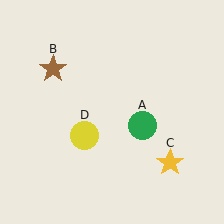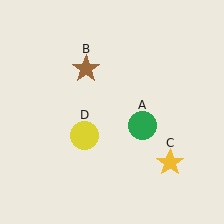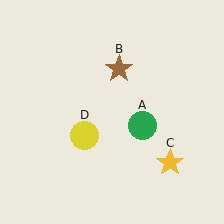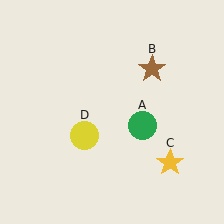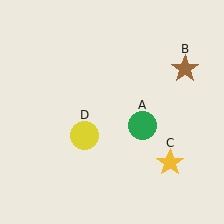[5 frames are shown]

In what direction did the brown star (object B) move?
The brown star (object B) moved right.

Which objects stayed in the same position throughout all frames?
Green circle (object A) and yellow star (object C) and yellow circle (object D) remained stationary.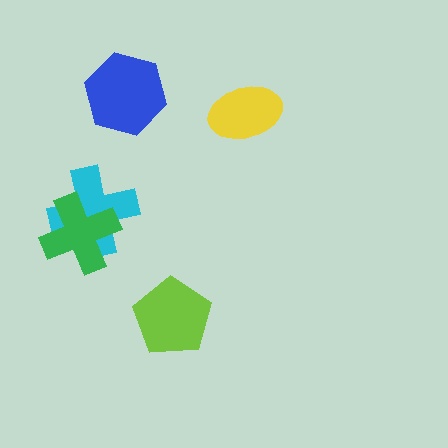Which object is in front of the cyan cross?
The green cross is in front of the cyan cross.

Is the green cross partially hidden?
No, no other shape covers it.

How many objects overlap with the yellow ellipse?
0 objects overlap with the yellow ellipse.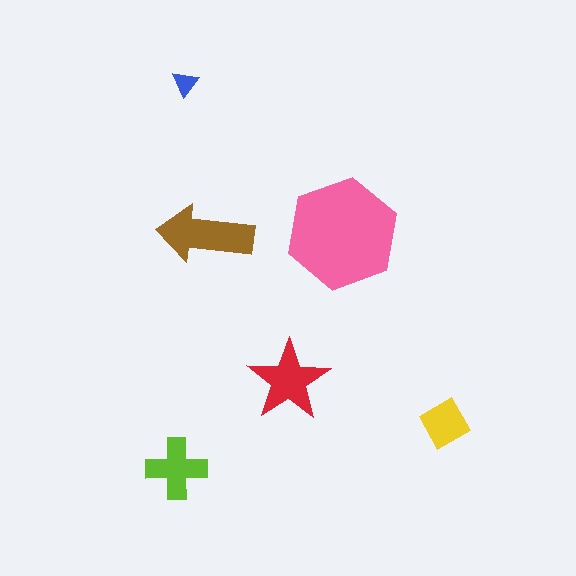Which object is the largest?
The pink hexagon.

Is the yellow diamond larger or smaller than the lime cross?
Smaller.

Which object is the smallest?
The blue triangle.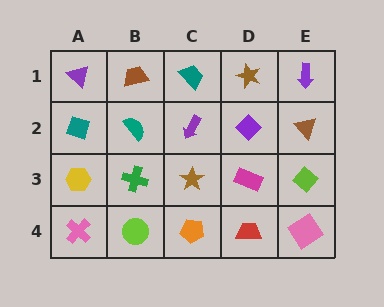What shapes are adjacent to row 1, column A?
A teal diamond (row 2, column A), a brown trapezoid (row 1, column B).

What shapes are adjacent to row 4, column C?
A brown star (row 3, column C), a lime circle (row 4, column B), a red trapezoid (row 4, column D).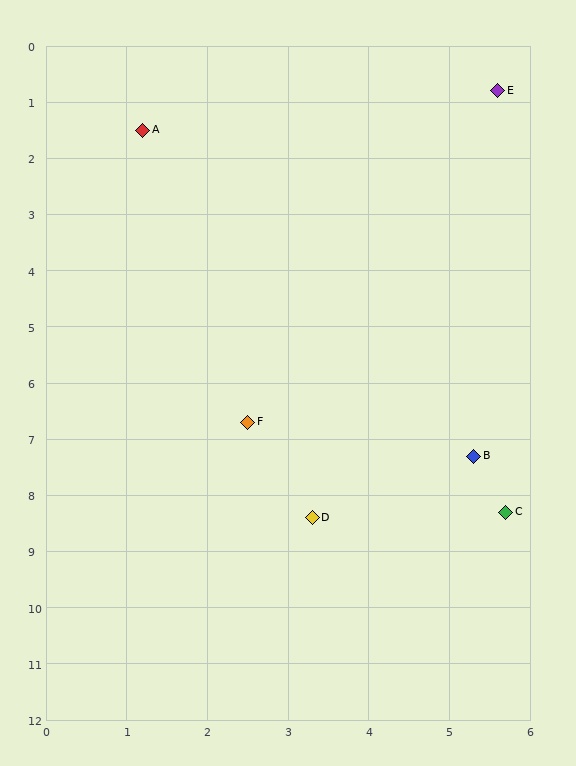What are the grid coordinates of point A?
Point A is at approximately (1.2, 1.5).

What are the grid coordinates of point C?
Point C is at approximately (5.7, 8.3).